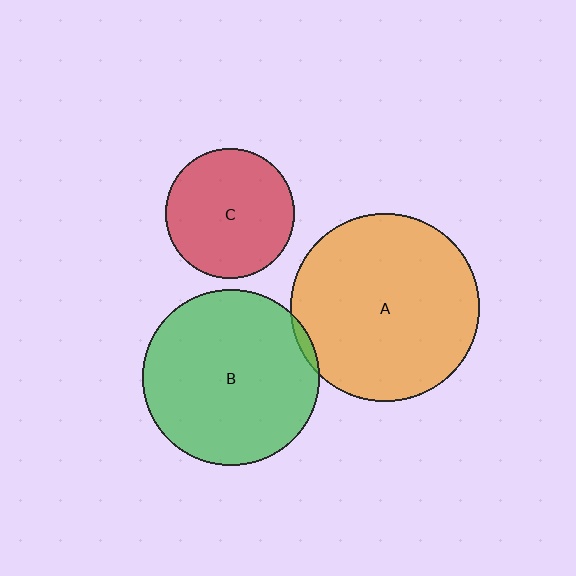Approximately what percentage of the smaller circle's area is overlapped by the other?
Approximately 5%.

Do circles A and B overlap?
Yes.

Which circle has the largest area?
Circle A (orange).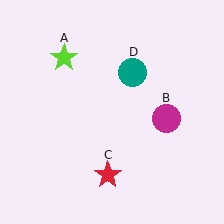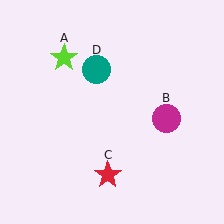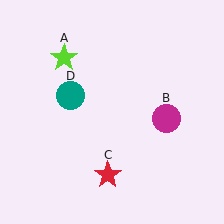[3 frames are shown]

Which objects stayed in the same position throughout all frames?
Lime star (object A) and magenta circle (object B) and red star (object C) remained stationary.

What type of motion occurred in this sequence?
The teal circle (object D) rotated counterclockwise around the center of the scene.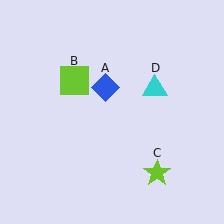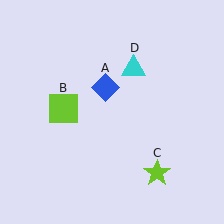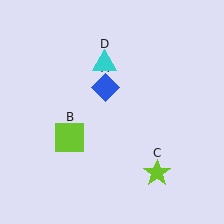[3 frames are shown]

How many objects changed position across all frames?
2 objects changed position: lime square (object B), cyan triangle (object D).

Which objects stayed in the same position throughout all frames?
Blue diamond (object A) and lime star (object C) remained stationary.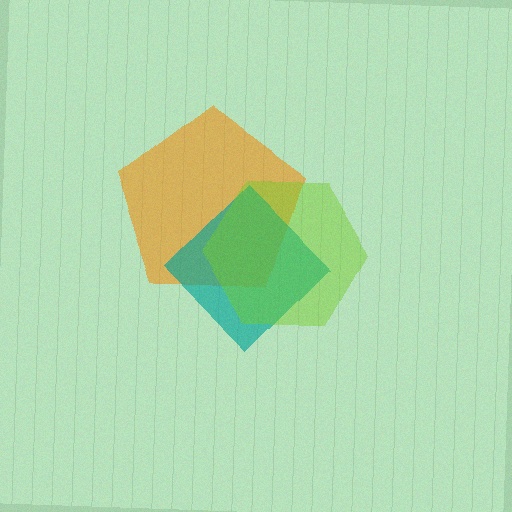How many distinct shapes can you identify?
There are 3 distinct shapes: an orange pentagon, a teal diamond, a lime hexagon.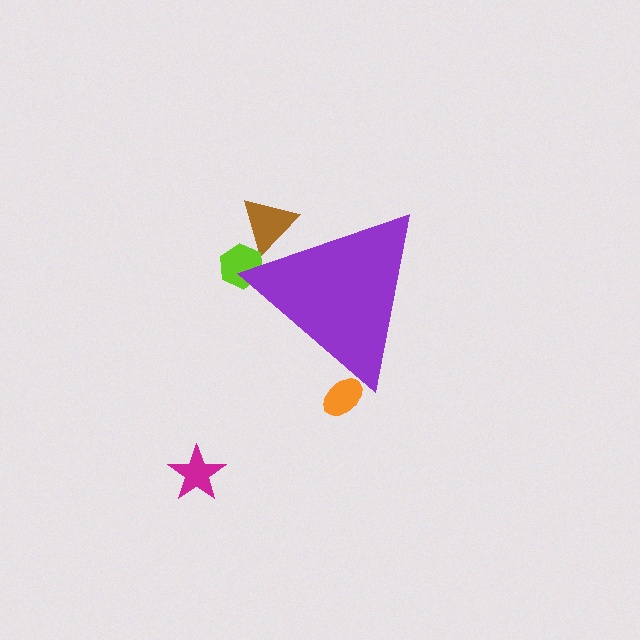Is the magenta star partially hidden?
No, the magenta star is fully visible.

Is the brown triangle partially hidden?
Yes, the brown triangle is partially hidden behind the purple triangle.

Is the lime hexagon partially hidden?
Yes, the lime hexagon is partially hidden behind the purple triangle.